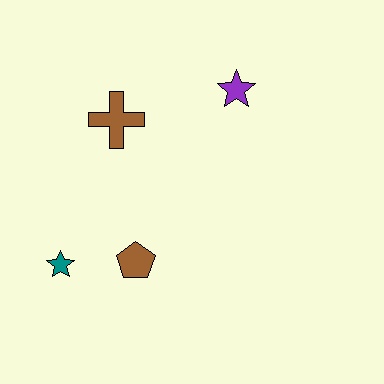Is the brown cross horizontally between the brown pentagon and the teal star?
Yes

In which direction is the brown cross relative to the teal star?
The brown cross is above the teal star.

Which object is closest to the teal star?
The brown pentagon is closest to the teal star.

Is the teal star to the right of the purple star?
No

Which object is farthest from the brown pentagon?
The purple star is farthest from the brown pentagon.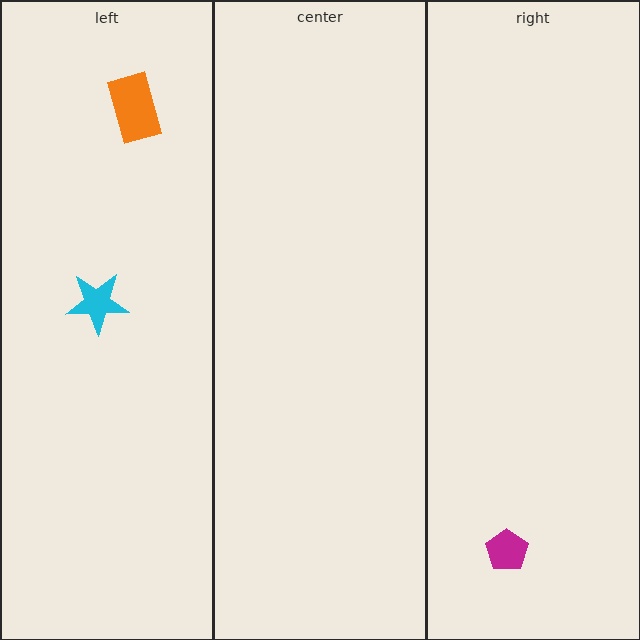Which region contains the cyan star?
The left region.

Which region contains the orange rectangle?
The left region.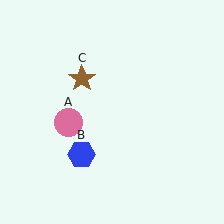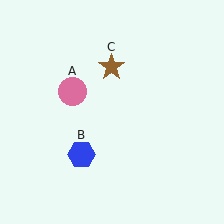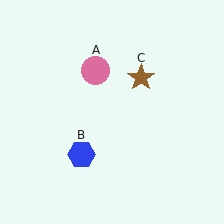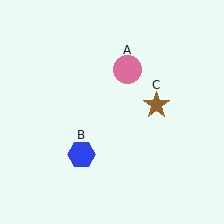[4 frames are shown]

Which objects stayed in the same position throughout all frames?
Blue hexagon (object B) remained stationary.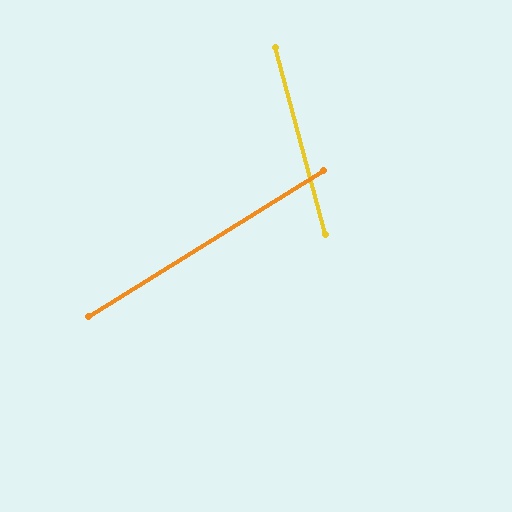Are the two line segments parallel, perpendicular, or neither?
Neither parallel nor perpendicular — they differ by about 73°.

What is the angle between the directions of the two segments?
Approximately 73 degrees.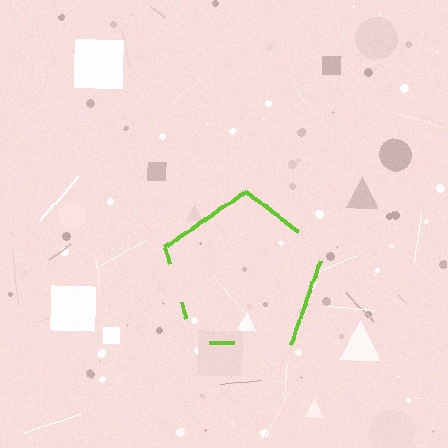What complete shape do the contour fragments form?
The contour fragments form a pentagon.